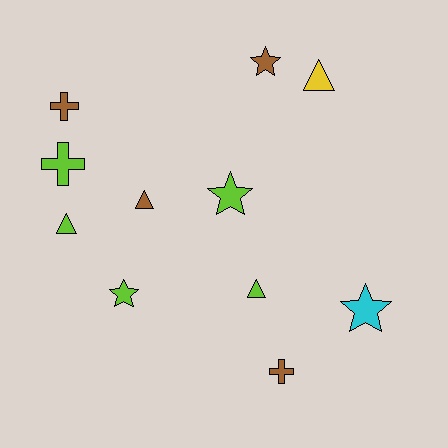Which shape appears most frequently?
Triangle, with 4 objects.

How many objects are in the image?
There are 11 objects.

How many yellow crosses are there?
There are no yellow crosses.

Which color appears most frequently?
Lime, with 5 objects.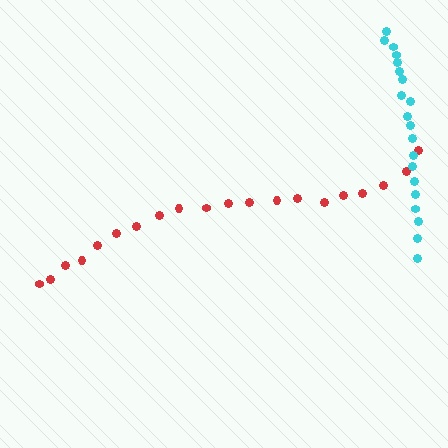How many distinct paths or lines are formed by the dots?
There are 2 distinct paths.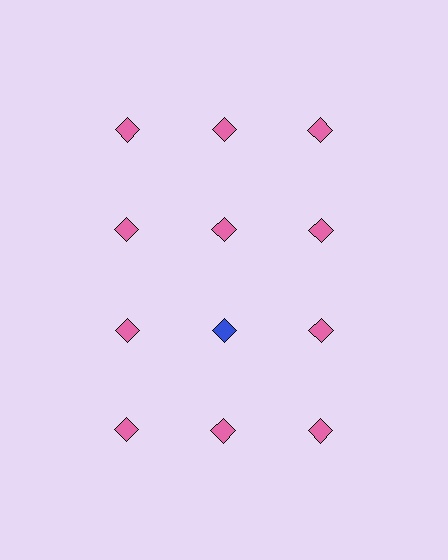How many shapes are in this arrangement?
There are 12 shapes arranged in a grid pattern.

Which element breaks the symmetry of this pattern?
The blue diamond in the third row, second from left column breaks the symmetry. All other shapes are pink diamonds.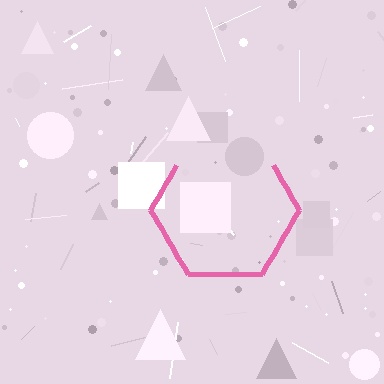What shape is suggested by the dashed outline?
The dashed outline suggests a hexagon.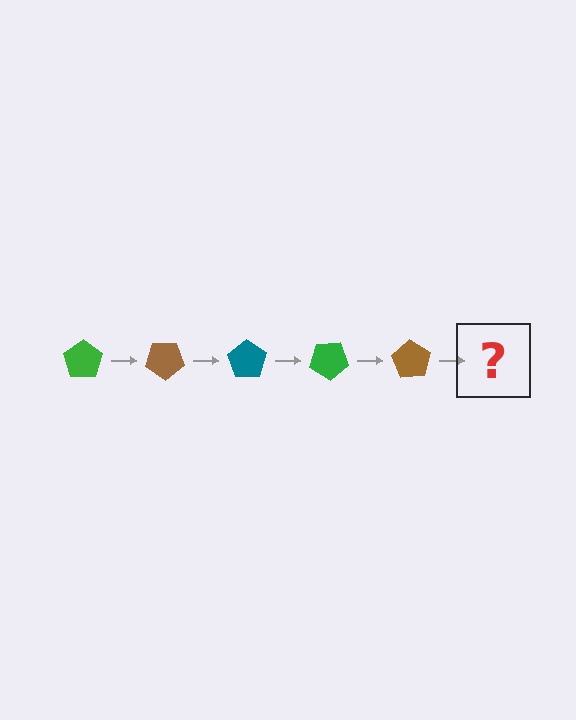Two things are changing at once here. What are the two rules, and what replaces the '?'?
The two rules are that it rotates 35 degrees each step and the color cycles through green, brown, and teal. The '?' should be a teal pentagon, rotated 175 degrees from the start.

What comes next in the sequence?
The next element should be a teal pentagon, rotated 175 degrees from the start.